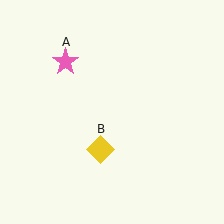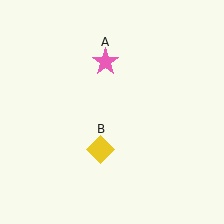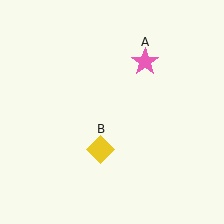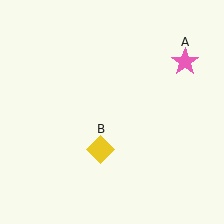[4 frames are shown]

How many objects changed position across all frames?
1 object changed position: pink star (object A).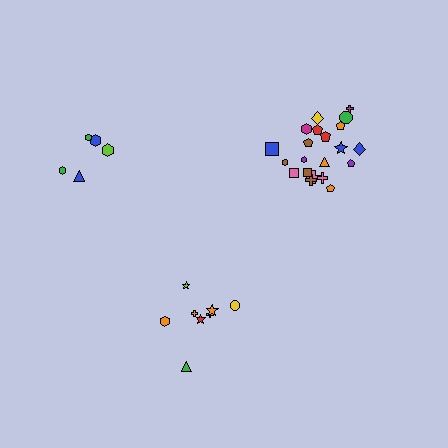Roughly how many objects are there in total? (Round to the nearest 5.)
Roughly 35 objects in total.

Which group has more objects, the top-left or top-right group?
The top-right group.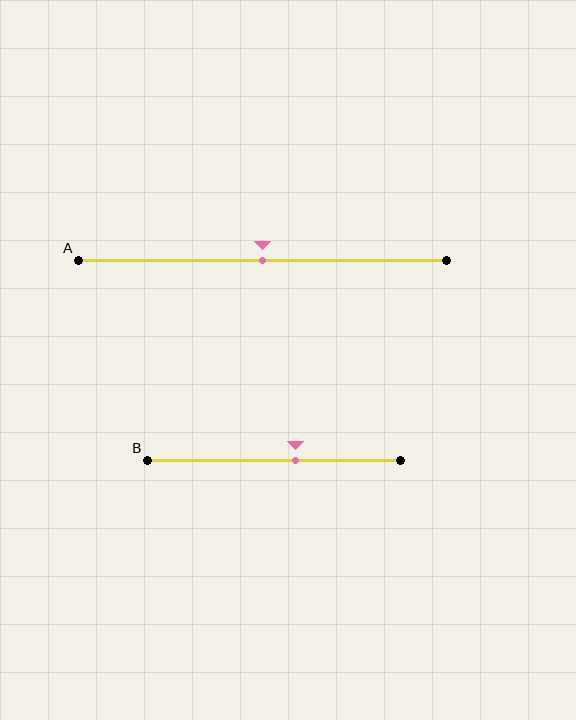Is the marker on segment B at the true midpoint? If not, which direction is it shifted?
No, the marker on segment B is shifted to the right by about 9% of the segment length.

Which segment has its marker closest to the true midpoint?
Segment A has its marker closest to the true midpoint.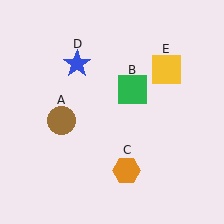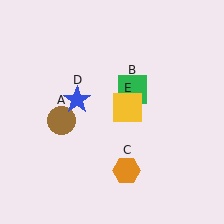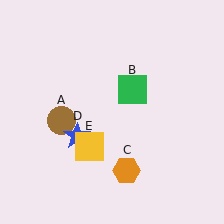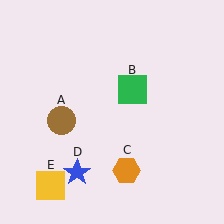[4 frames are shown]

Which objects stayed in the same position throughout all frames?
Brown circle (object A) and green square (object B) and orange hexagon (object C) remained stationary.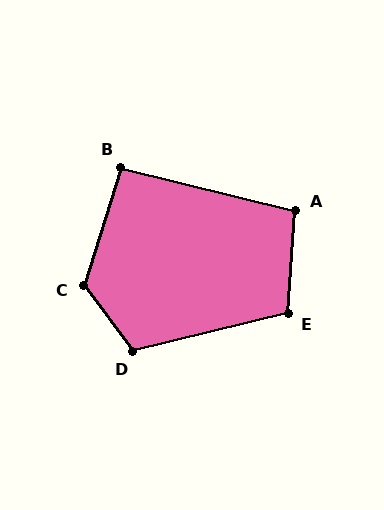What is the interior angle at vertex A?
Approximately 100 degrees (obtuse).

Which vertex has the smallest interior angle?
B, at approximately 94 degrees.